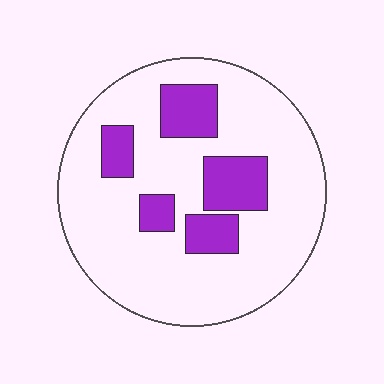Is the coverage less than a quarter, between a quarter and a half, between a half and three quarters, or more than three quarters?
Less than a quarter.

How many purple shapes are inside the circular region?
5.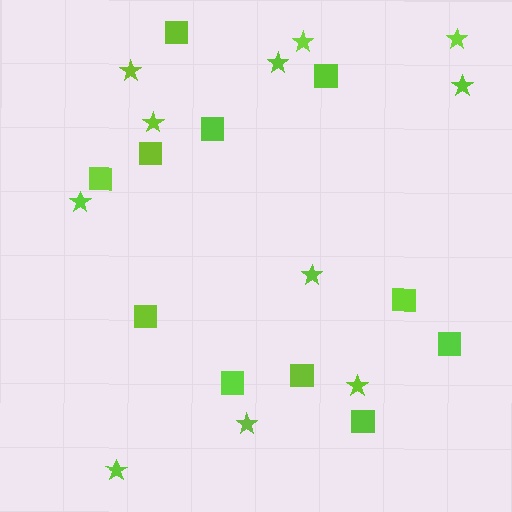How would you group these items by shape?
There are 2 groups: one group of stars (11) and one group of squares (11).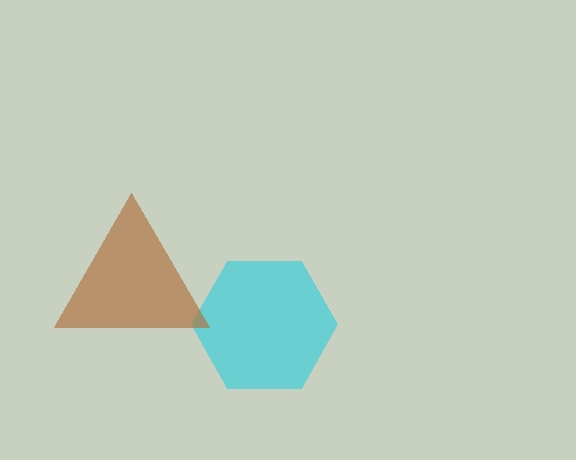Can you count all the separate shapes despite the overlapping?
Yes, there are 2 separate shapes.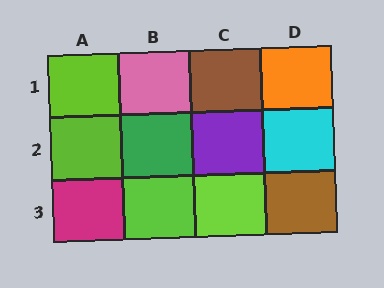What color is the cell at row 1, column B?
Pink.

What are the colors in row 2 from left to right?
Lime, green, purple, cyan.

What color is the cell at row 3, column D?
Brown.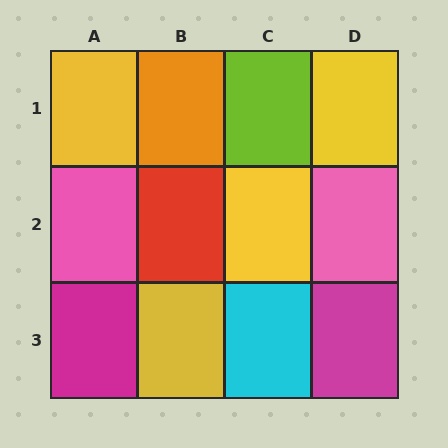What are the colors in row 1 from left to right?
Yellow, orange, lime, yellow.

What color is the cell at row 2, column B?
Red.